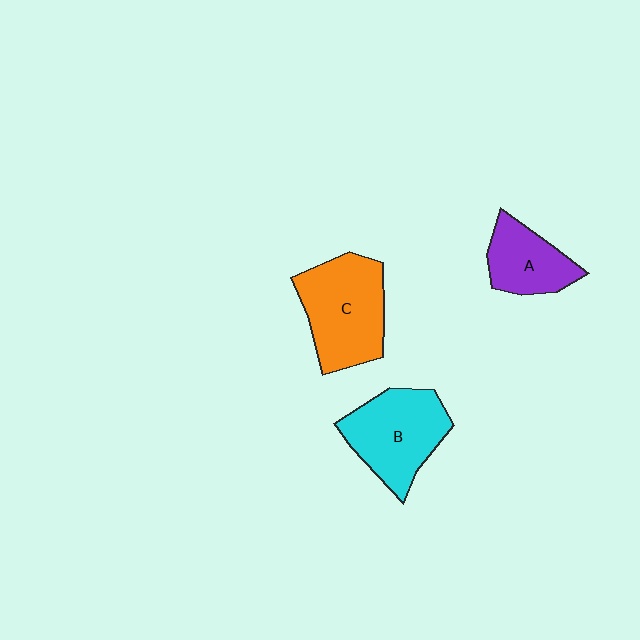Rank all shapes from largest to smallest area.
From largest to smallest: C (orange), B (cyan), A (purple).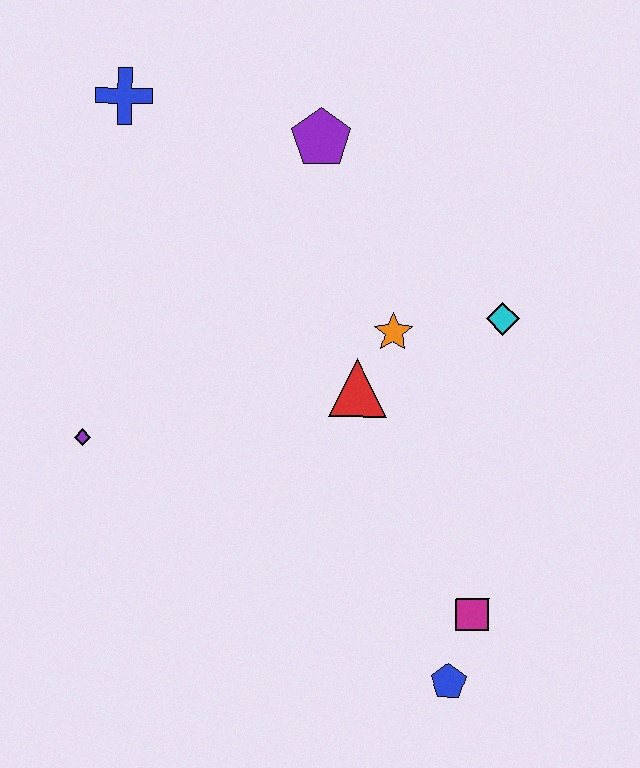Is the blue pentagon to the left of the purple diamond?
No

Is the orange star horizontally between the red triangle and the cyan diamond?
Yes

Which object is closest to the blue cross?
The purple pentagon is closest to the blue cross.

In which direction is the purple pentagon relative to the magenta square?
The purple pentagon is above the magenta square.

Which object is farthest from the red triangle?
The blue cross is farthest from the red triangle.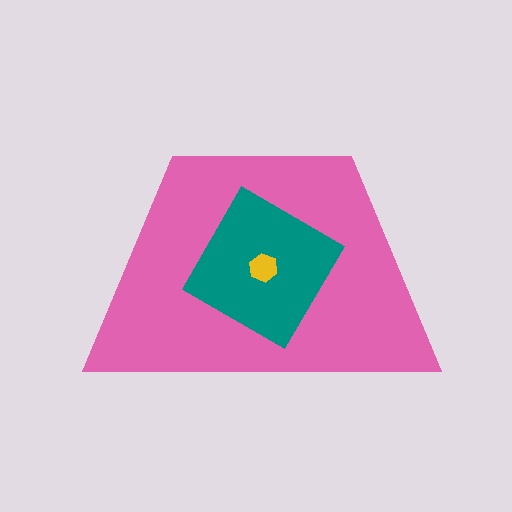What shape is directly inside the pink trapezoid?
The teal diamond.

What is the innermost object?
The yellow hexagon.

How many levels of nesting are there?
3.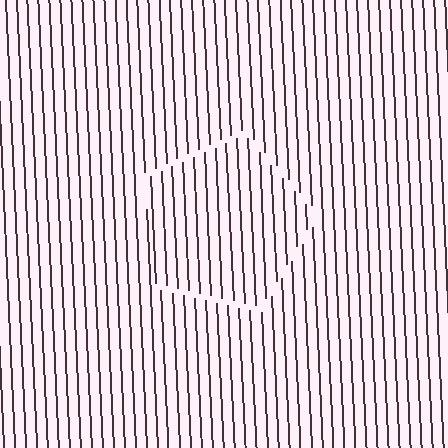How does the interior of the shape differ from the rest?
The interior of the shape contains the same grating, shifted by half a period — the contour is defined by the phase discontinuity where line-ends from the inner and outer gratings abut.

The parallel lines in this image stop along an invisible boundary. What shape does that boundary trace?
An illusory pentagon. The interior of the shape contains the same grating, shifted by half a period — the contour is defined by the phase discontinuity where line-ends from the inner and outer gratings abut.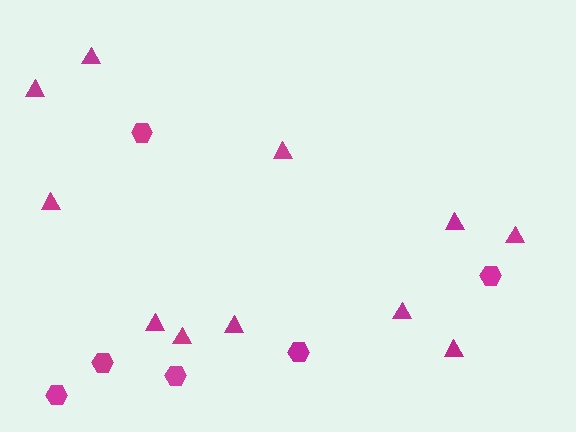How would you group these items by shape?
There are 2 groups: one group of triangles (11) and one group of hexagons (6).